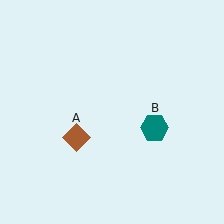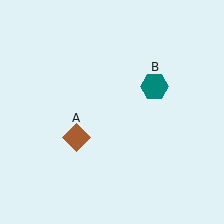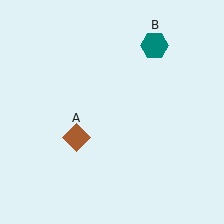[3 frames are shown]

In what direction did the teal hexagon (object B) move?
The teal hexagon (object B) moved up.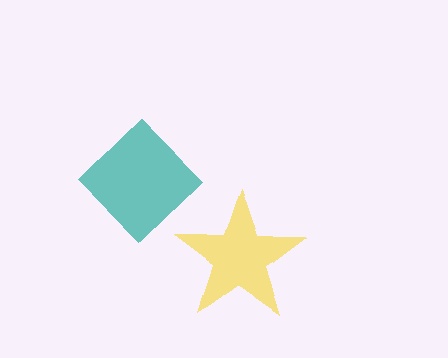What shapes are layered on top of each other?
The layered shapes are: a teal diamond, a yellow star.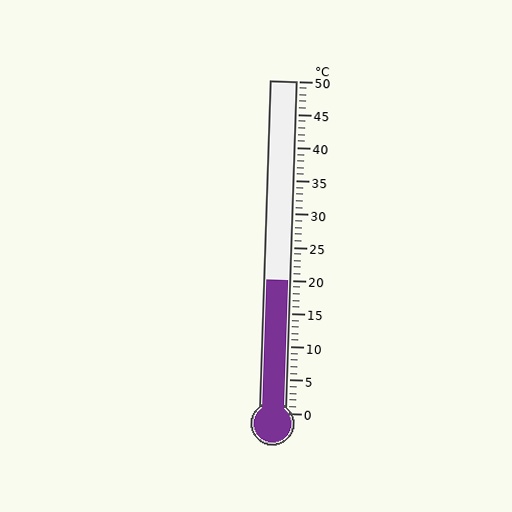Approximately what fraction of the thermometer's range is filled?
The thermometer is filled to approximately 40% of its range.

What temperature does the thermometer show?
The thermometer shows approximately 20°C.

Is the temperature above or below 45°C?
The temperature is below 45°C.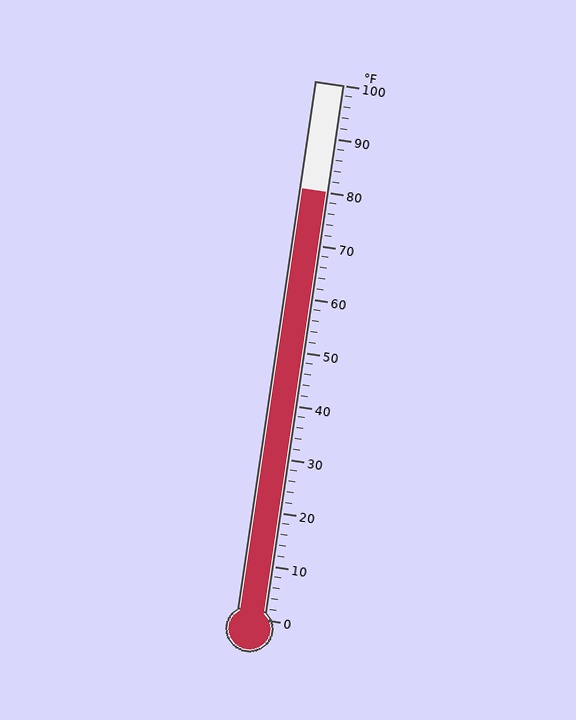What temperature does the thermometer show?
The thermometer shows approximately 80°F.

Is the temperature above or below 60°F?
The temperature is above 60°F.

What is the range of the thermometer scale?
The thermometer scale ranges from 0°F to 100°F.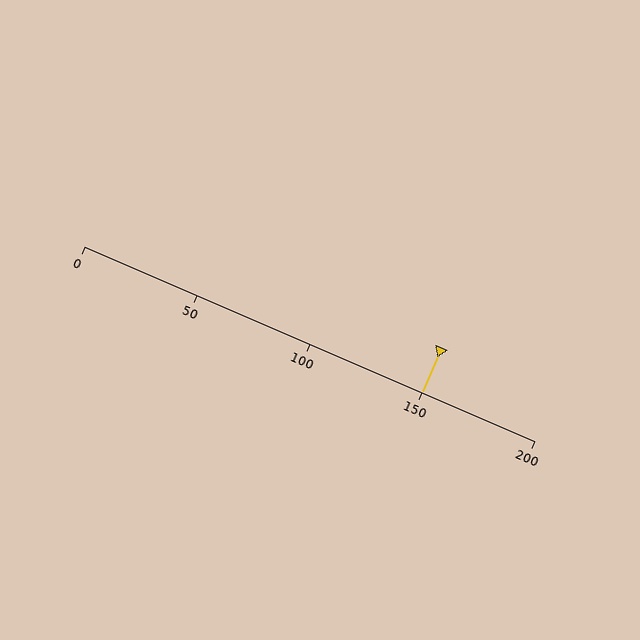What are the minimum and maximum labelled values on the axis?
The axis runs from 0 to 200.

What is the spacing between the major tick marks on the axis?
The major ticks are spaced 50 apart.